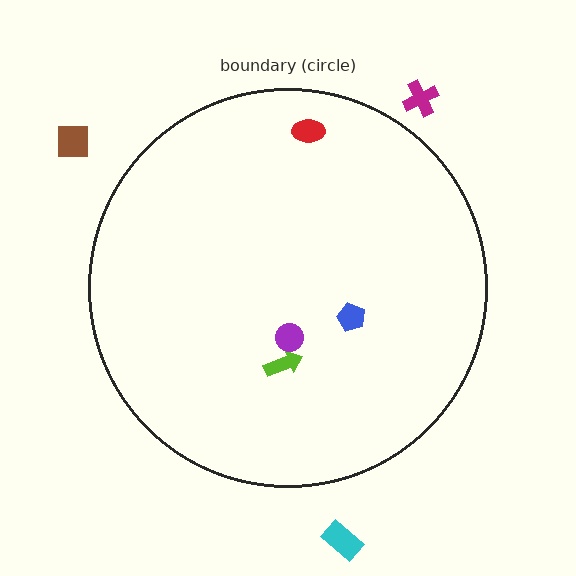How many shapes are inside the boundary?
4 inside, 3 outside.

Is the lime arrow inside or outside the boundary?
Inside.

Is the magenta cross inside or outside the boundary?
Outside.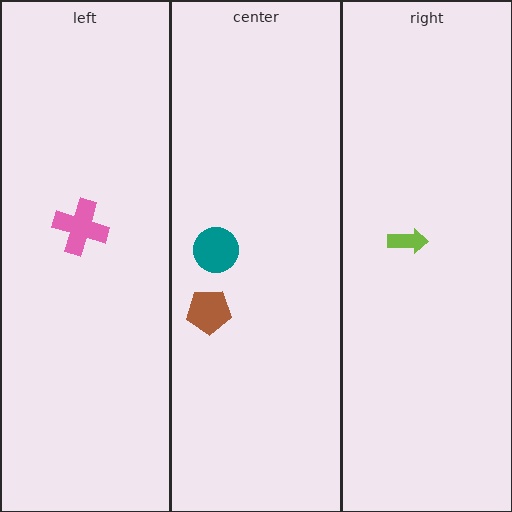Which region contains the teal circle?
The center region.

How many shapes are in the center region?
2.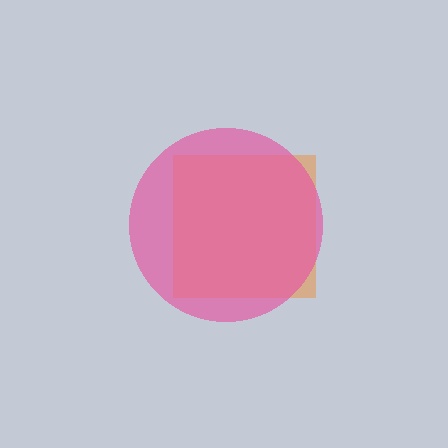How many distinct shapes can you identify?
There are 2 distinct shapes: an orange square, a pink circle.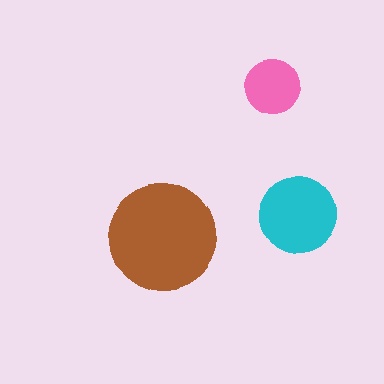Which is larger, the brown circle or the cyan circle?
The brown one.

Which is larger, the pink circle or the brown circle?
The brown one.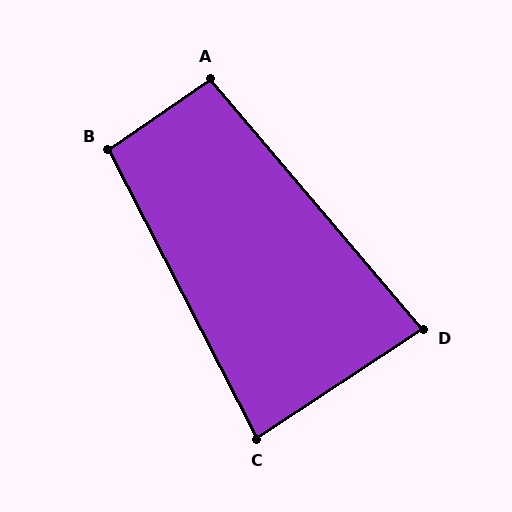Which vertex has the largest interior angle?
B, at approximately 97 degrees.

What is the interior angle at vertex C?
Approximately 84 degrees (acute).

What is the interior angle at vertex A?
Approximately 96 degrees (obtuse).